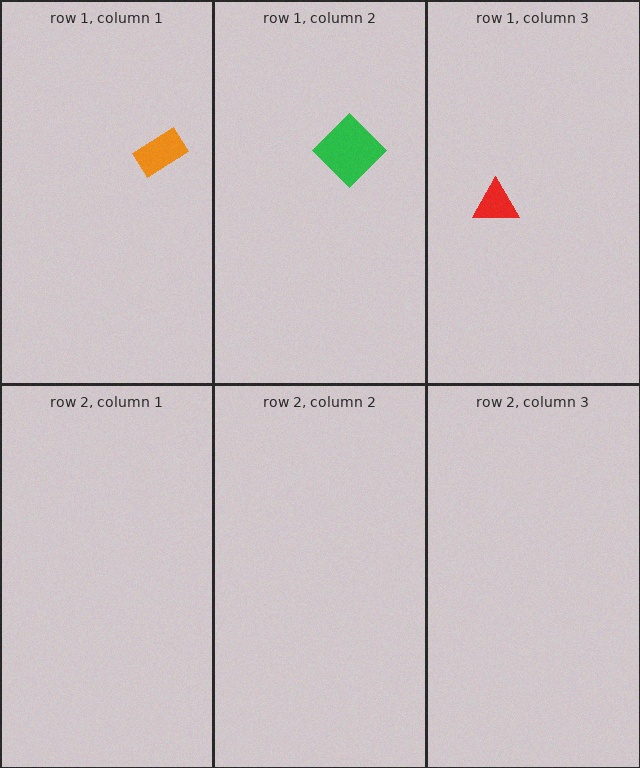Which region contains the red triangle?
The row 1, column 3 region.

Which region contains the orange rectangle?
The row 1, column 1 region.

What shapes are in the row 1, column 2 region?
The green diamond.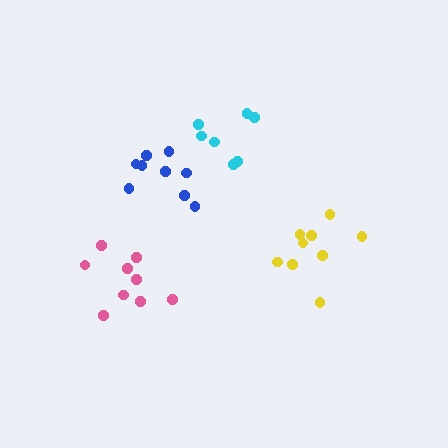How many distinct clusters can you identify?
There are 4 distinct clusters.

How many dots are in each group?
Group 1: 7 dots, Group 2: 9 dots, Group 3: 9 dots, Group 4: 9 dots (34 total).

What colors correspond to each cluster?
The clusters are colored: cyan, pink, blue, yellow.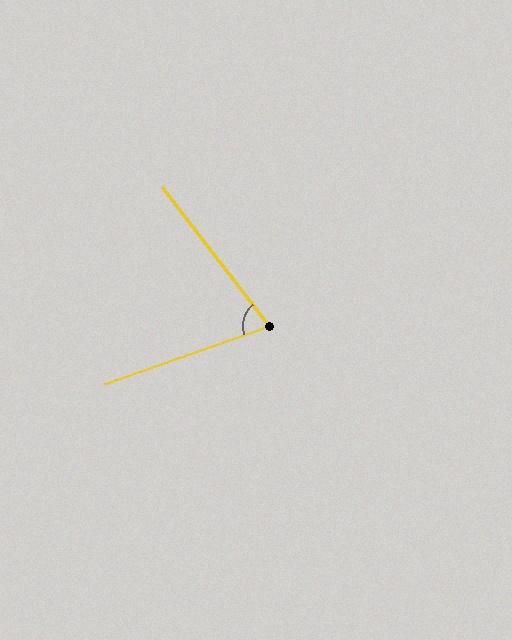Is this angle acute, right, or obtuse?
It is acute.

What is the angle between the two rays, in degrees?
Approximately 72 degrees.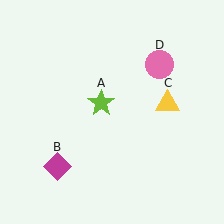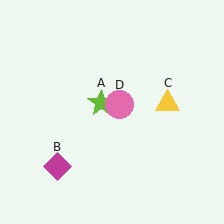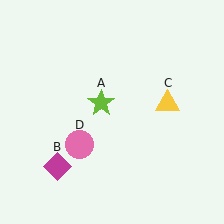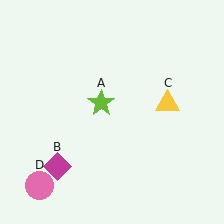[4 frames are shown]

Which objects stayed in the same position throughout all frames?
Lime star (object A) and magenta diamond (object B) and yellow triangle (object C) remained stationary.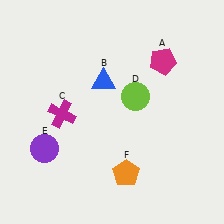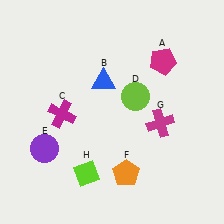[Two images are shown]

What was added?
A magenta cross (G), a lime diamond (H) were added in Image 2.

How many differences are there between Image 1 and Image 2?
There are 2 differences between the two images.